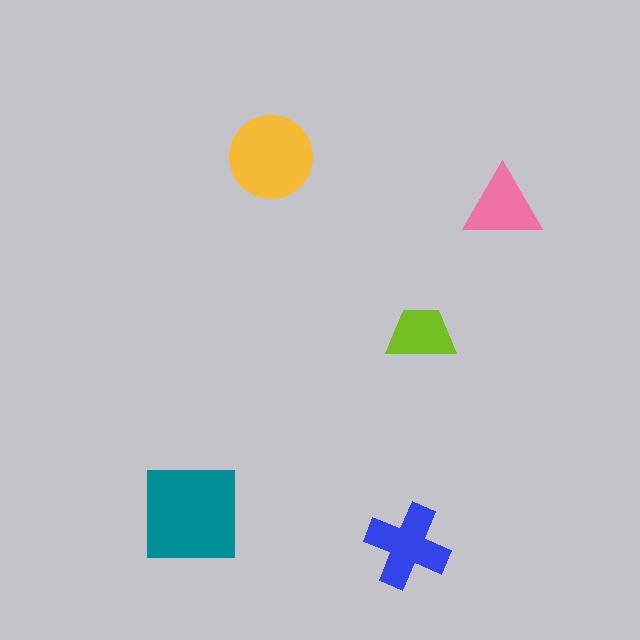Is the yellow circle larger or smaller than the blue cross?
Larger.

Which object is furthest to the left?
The teal square is leftmost.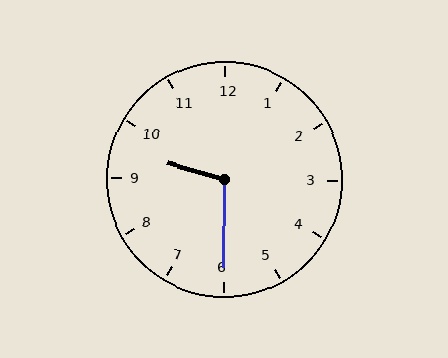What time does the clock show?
9:30.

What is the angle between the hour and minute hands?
Approximately 105 degrees.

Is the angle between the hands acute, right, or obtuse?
It is obtuse.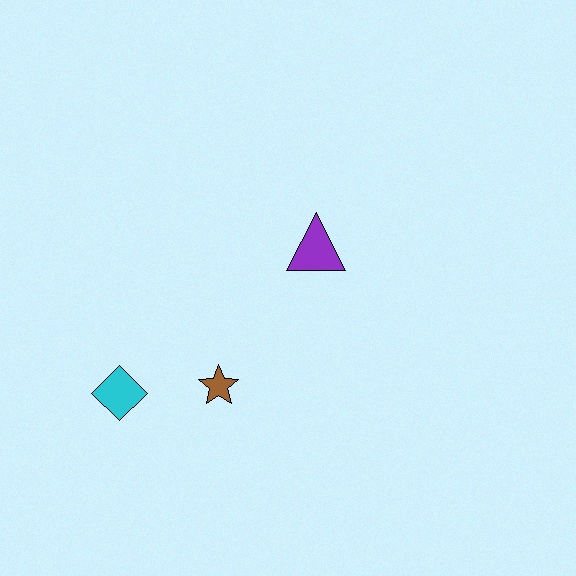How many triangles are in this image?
There is 1 triangle.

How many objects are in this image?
There are 3 objects.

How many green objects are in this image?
There are no green objects.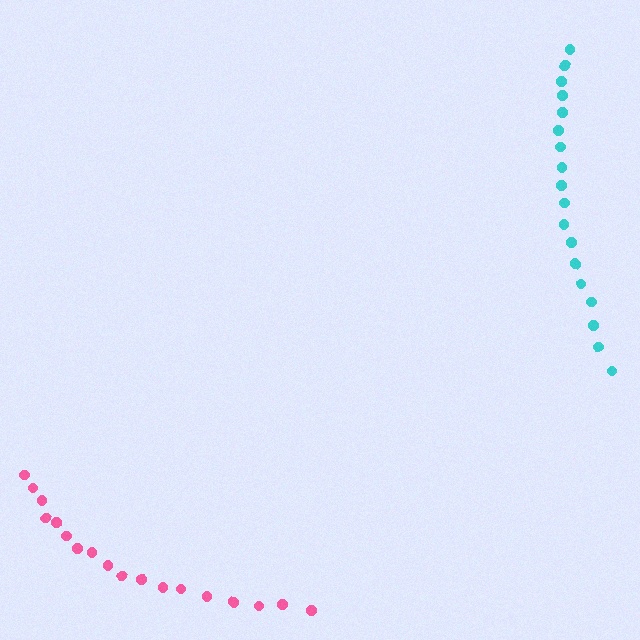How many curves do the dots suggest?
There are 2 distinct paths.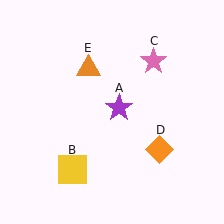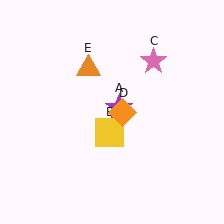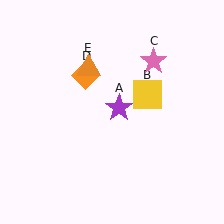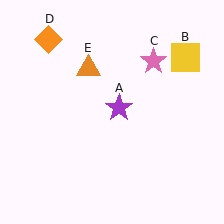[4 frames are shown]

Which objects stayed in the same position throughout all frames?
Purple star (object A) and pink star (object C) and orange triangle (object E) remained stationary.